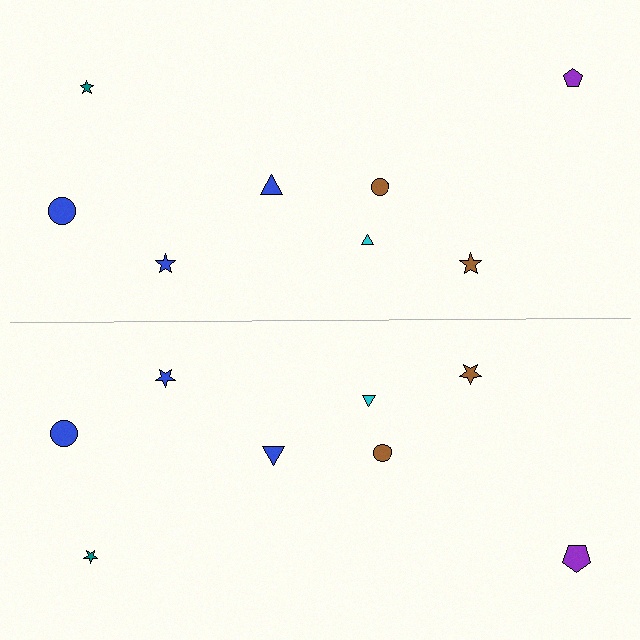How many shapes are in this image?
There are 16 shapes in this image.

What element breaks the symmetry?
The purple pentagon on the bottom side has a different size than its mirror counterpart.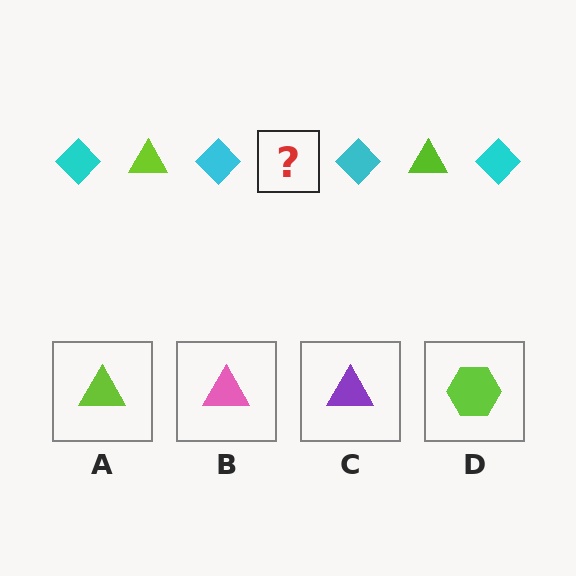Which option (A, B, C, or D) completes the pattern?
A.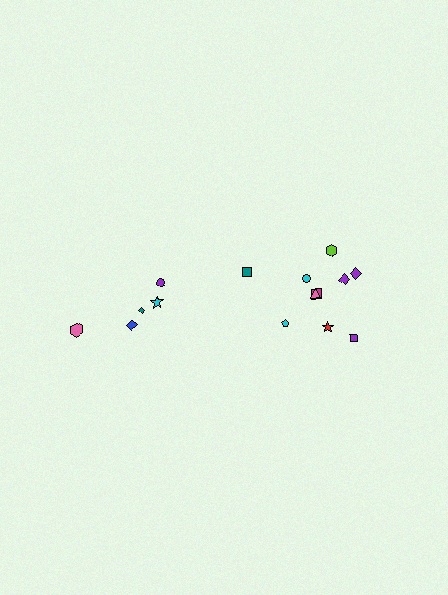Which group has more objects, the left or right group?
The right group.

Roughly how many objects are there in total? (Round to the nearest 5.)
Roughly 15 objects in total.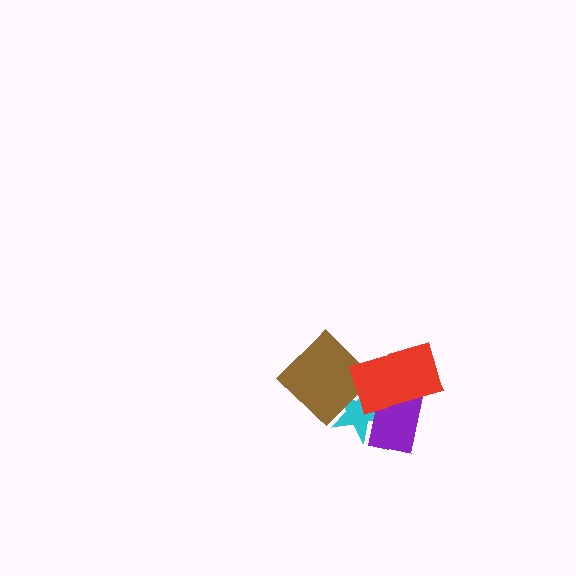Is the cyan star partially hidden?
Yes, it is partially covered by another shape.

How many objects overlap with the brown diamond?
2 objects overlap with the brown diamond.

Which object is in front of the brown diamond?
The red rectangle is in front of the brown diamond.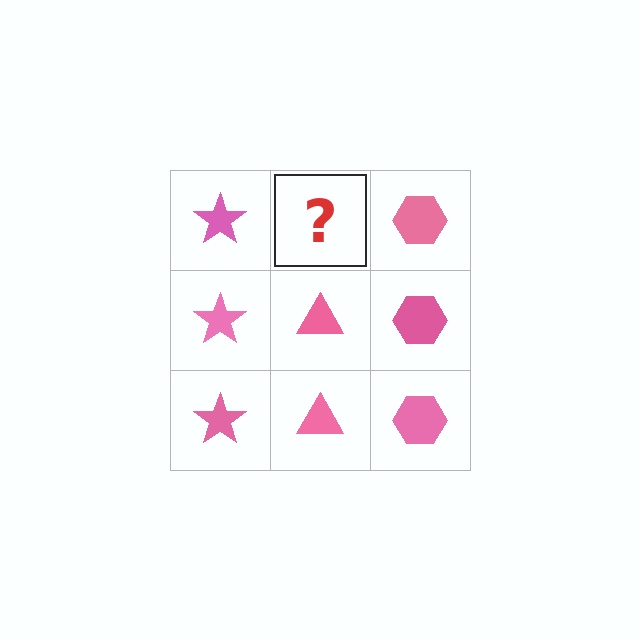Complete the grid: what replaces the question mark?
The question mark should be replaced with a pink triangle.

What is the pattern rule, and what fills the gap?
The rule is that each column has a consistent shape. The gap should be filled with a pink triangle.